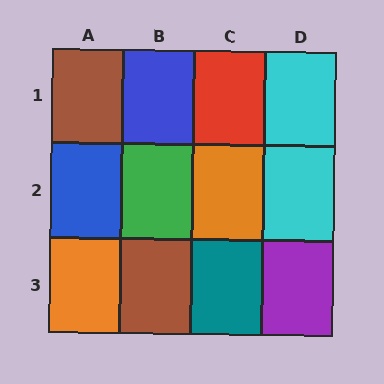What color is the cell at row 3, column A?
Orange.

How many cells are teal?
1 cell is teal.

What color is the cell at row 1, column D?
Cyan.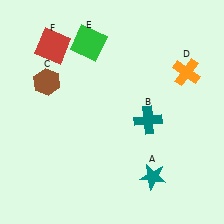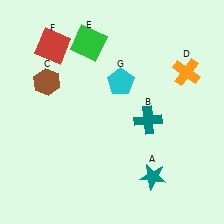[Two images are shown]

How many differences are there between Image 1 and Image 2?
There is 1 difference between the two images.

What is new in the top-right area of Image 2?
A cyan pentagon (G) was added in the top-right area of Image 2.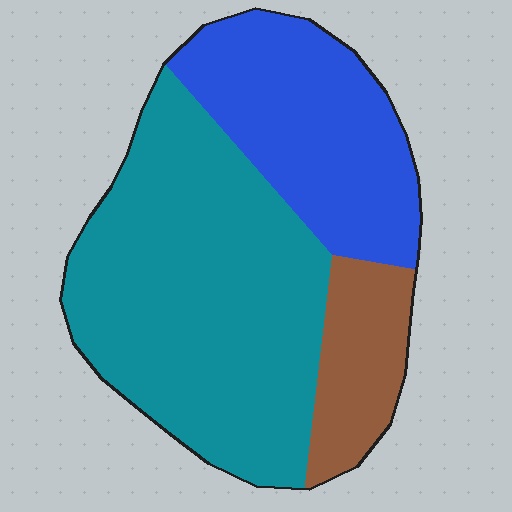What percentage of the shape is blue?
Blue covers about 30% of the shape.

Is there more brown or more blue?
Blue.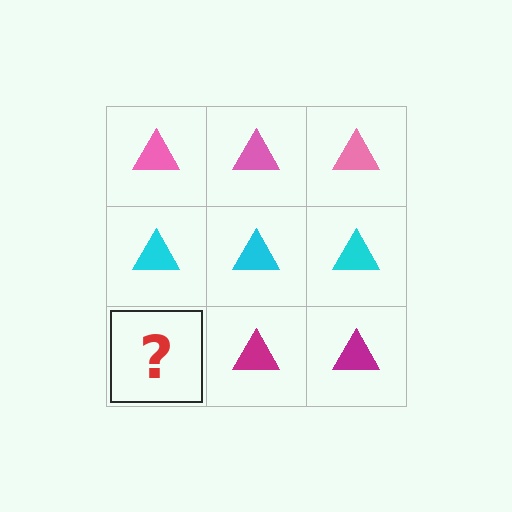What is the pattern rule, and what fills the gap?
The rule is that each row has a consistent color. The gap should be filled with a magenta triangle.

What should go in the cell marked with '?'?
The missing cell should contain a magenta triangle.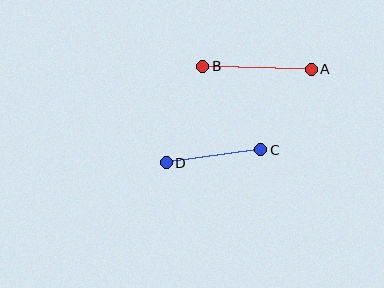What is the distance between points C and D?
The distance is approximately 96 pixels.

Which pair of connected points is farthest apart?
Points A and B are farthest apart.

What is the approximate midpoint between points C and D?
The midpoint is at approximately (214, 156) pixels.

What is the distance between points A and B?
The distance is approximately 109 pixels.